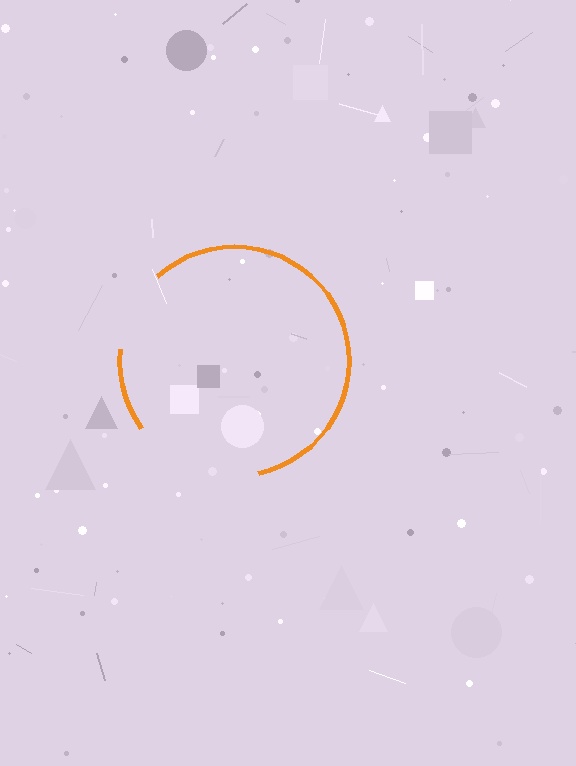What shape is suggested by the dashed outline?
The dashed outline suggests a circle.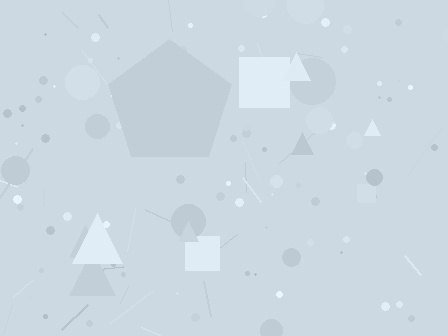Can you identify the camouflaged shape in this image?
The camouflaged shape is a pentagon.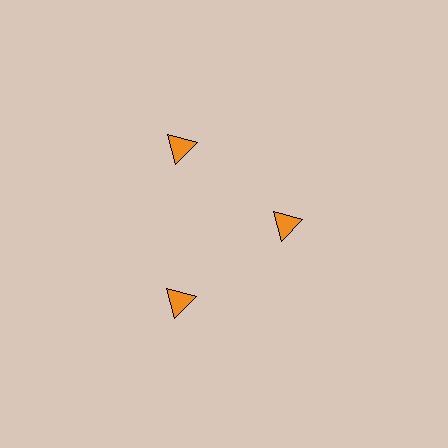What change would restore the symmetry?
The symmetry would be restored by moving it outward, back onto the ring so that all 3 triangles sit at equal angles and equal distance from the center.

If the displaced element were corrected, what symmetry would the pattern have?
It would have 3-fold rotational symmetry — the pattern would map onto itself every 120 degrees.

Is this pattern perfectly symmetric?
No. The 3 orange triangles are arranged in a ring, but one element near the 3 o'clock position is pulled inward toward the center, breaking the 3-fold rotational symmetry.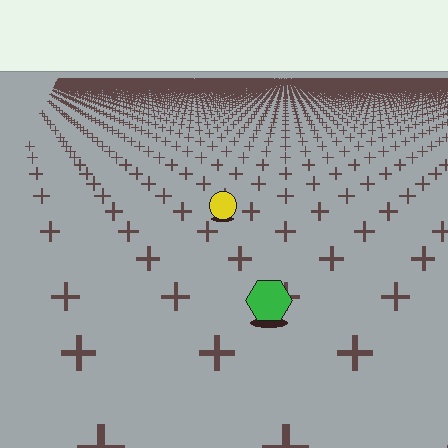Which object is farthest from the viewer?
The yellow circle is farthest from the viewer. It appears smaller and the ground texture around it is denser.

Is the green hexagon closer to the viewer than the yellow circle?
Yes. The green hexagon is closer — you can tell from the texture gradient: the ground texture is coarser near it.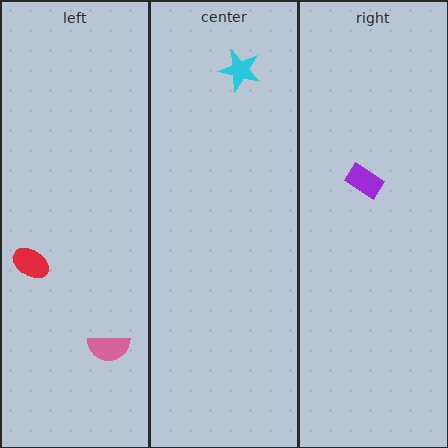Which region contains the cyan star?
The center region.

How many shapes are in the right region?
1.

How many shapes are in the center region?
1.